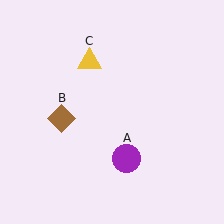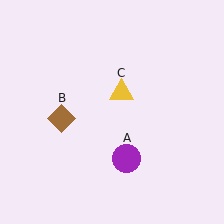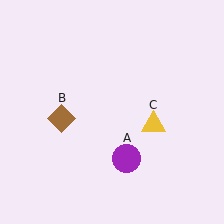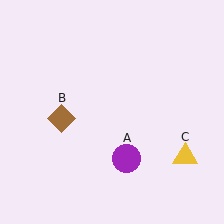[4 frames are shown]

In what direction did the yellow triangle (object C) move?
The yellow triangle (object C) moved down and to the right.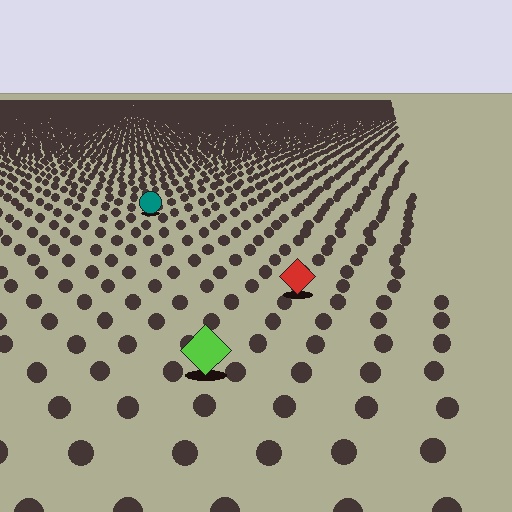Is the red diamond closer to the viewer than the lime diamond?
No. The lime diamond is closer — you can tell from the texture gradient: the ground texture is coarser near it.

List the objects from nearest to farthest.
From nearest to farthest: the lime diamond, the red diamond, the teal circle.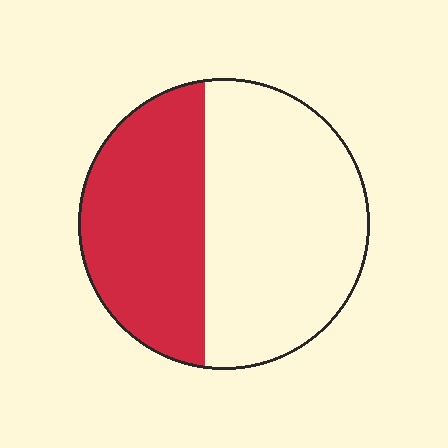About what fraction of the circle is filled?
About two fifths (2/5).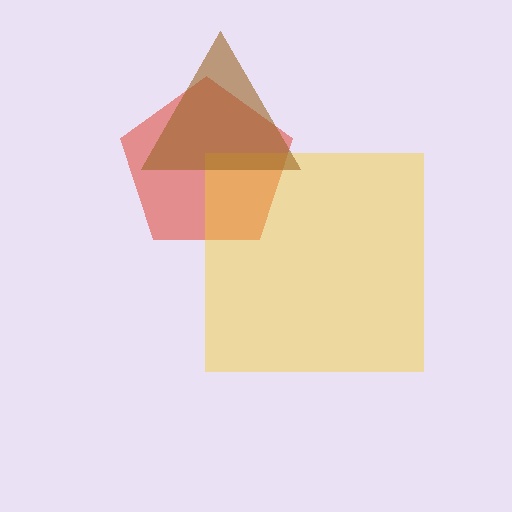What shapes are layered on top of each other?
The layered shapes are: a red pentagon, a yellow square, a brown triangle.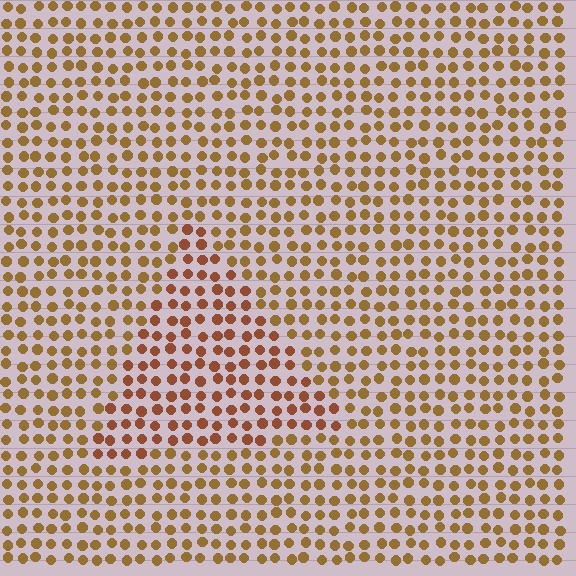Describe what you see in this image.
The image is filled with small brown elements in a uniform arrangement. A triangle-shaped region is visible where the elements are tinted to a slightly different hue, forming a subtle color boundary.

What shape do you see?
I see a triangle.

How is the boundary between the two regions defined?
The boundary is defined purely by a slight shift in hue (about 23 degrees). Spacing, size, and orientation are identical on both sides.